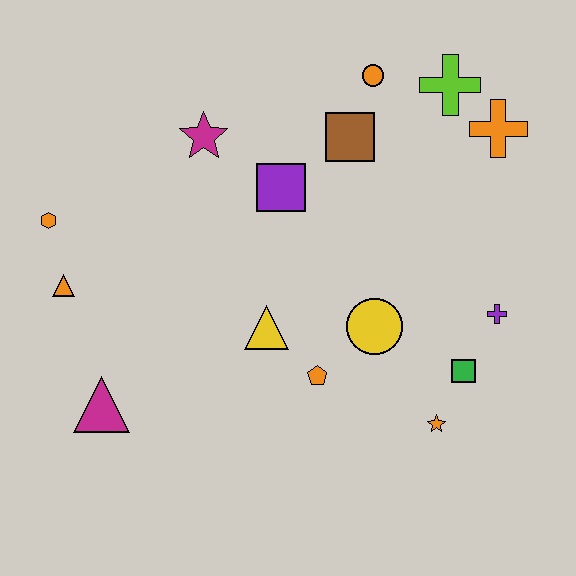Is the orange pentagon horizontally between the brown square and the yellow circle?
No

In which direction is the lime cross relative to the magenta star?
The lime cross is to the right of the magenta star.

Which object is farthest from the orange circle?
The magenta triangle is farthest from the orange circle.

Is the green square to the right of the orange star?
Yes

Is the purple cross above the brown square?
No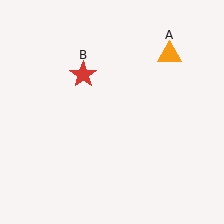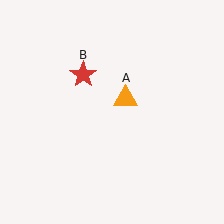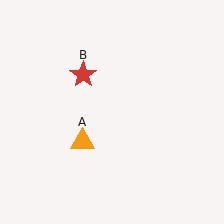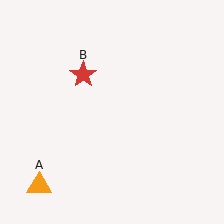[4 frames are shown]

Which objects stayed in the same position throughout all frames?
Red star (object B) remained stationary.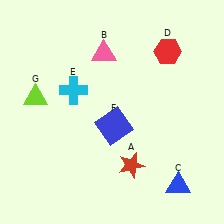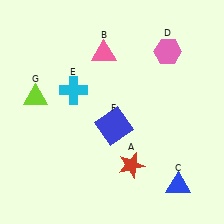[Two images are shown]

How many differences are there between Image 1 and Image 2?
There is 1 difference between the two images.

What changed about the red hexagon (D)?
In Image 1, D is red. In Image 2, it changed to pink.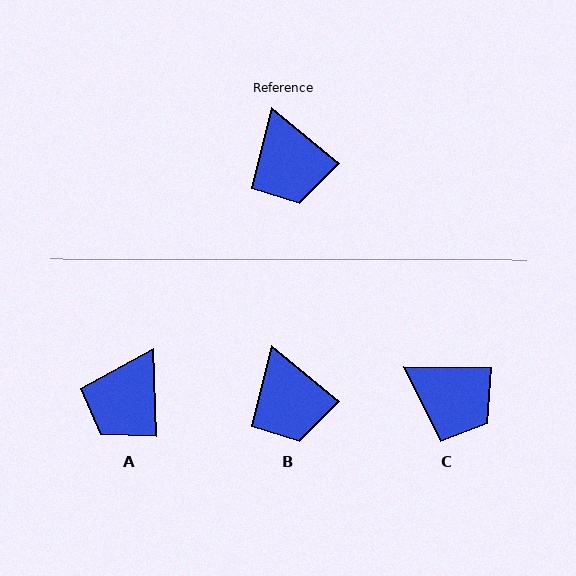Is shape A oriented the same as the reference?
No, it is off by about 49 degrees.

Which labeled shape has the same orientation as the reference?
B.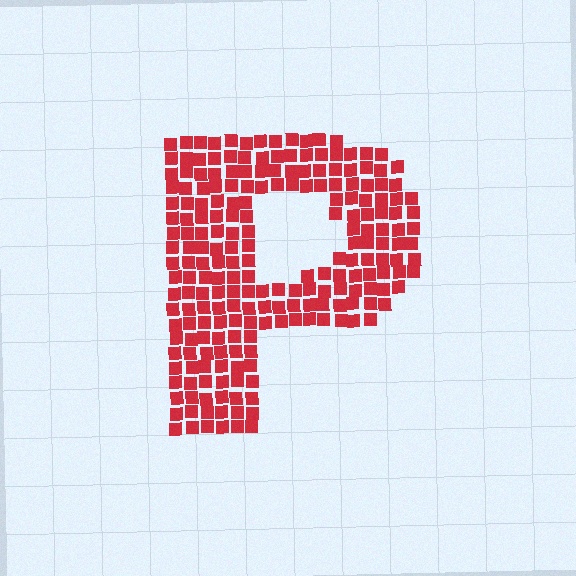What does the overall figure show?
The overall figure shows the letter P.